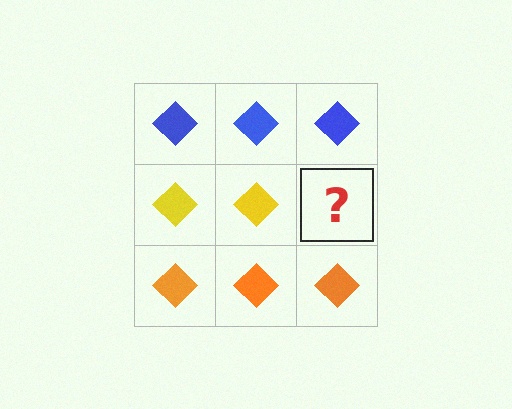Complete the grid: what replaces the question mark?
The question mark should be replaced with a yellow diamond.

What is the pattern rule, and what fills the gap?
The rule is that each row has a consistent color. The gap should be filled with a yellow diamond.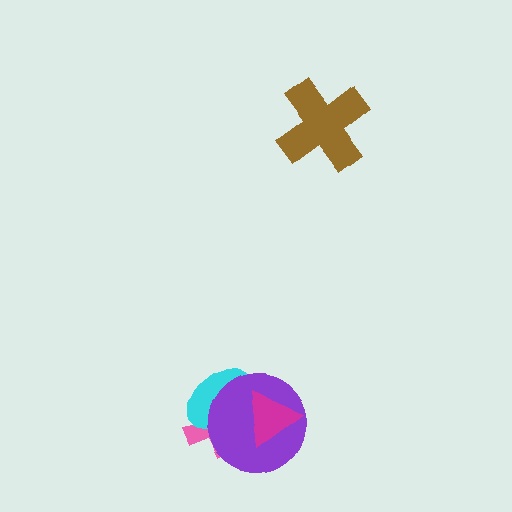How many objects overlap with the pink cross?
3 objects overlap with the pink cross.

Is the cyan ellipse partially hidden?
Yes, it is partially covered by another shape.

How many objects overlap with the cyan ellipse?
3 objects overlap with the cyan ellipse.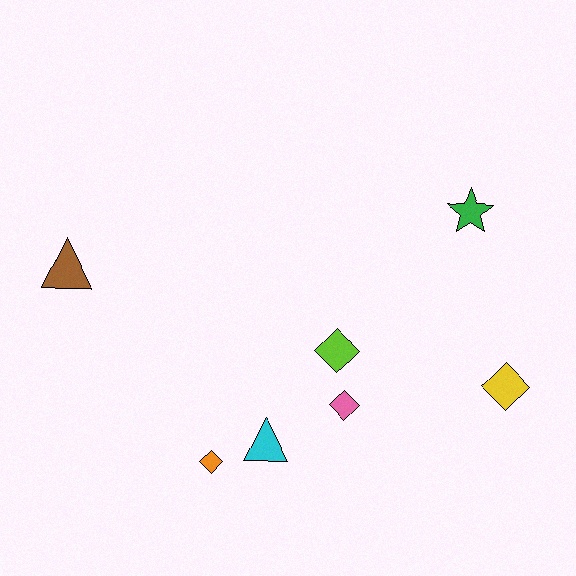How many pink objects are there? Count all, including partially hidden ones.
There is 1 pink object.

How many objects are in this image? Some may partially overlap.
There are 7 objects.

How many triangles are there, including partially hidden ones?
There are 2 triangles.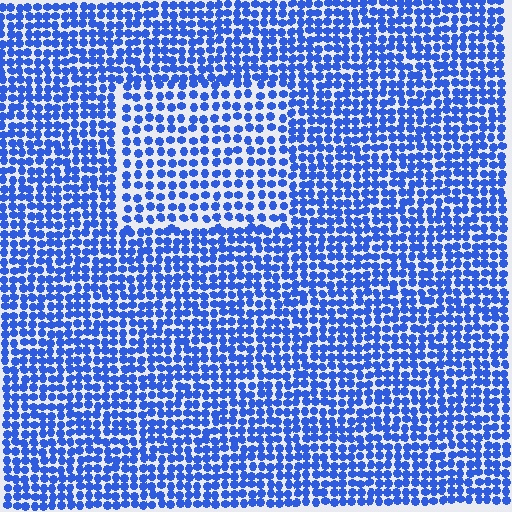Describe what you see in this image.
The image contains small blue elements arranged at two different densities. A rectangle-shaped region is visible where the elements are less densely packed than the surrounding area.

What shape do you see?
I see a rectangle.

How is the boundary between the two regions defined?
The boundary is defined by a change in element density (approximately 1.5x ratio). All elements are the same color, size, and shape.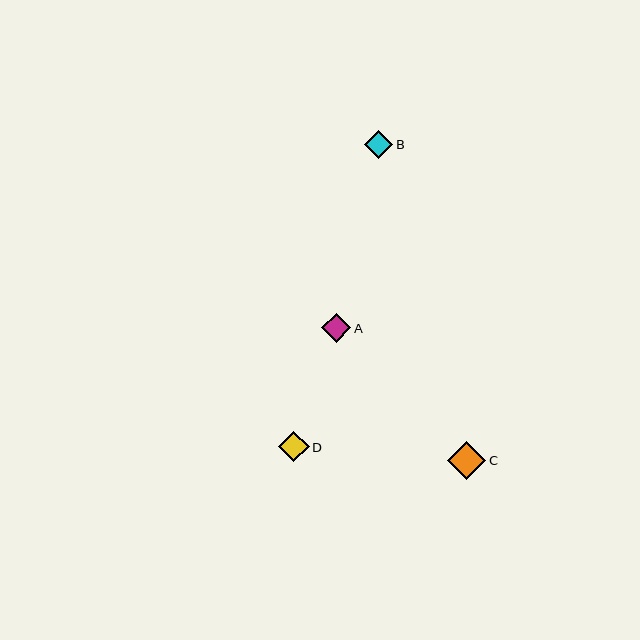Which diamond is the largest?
Diamond C is the largest with a size of approximately 39 pixels.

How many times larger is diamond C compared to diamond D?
Diamond C is approximately 1.3 times the size of diamond D.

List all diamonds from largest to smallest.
From largest to smallest: C, D, A, B.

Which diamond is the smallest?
Diamond B is the smallest with a size of approximately 28 pixels.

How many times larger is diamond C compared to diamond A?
Diamond C is approximately 1.3 times the size of diamond A.